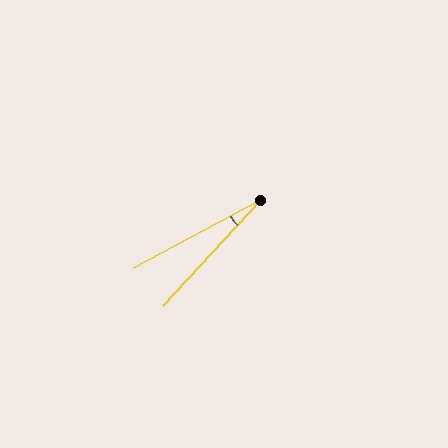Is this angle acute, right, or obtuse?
It is acute.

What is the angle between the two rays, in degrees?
Approximately 19 degrees.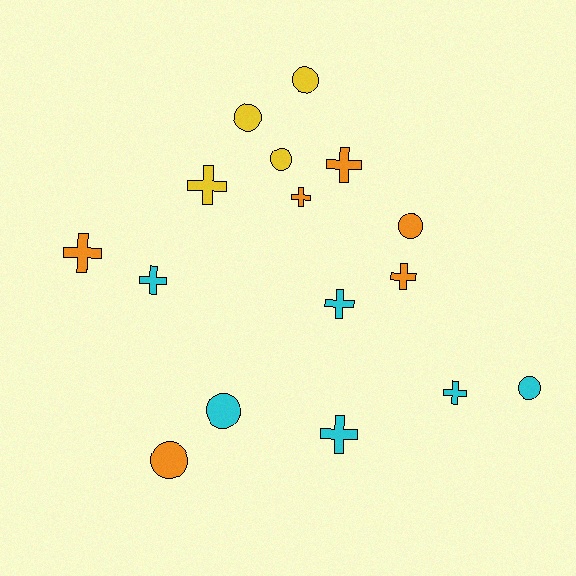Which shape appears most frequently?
Cross, with 9 objects.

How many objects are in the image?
There are 16 objects.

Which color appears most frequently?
Orange, with 6 objects.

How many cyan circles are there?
There are 2 cyan circles.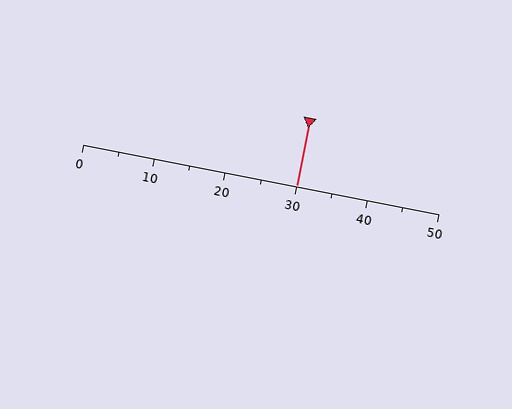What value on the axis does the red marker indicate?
The marker indicates approximately 30.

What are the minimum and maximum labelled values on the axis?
The axis runs from 0 to 50.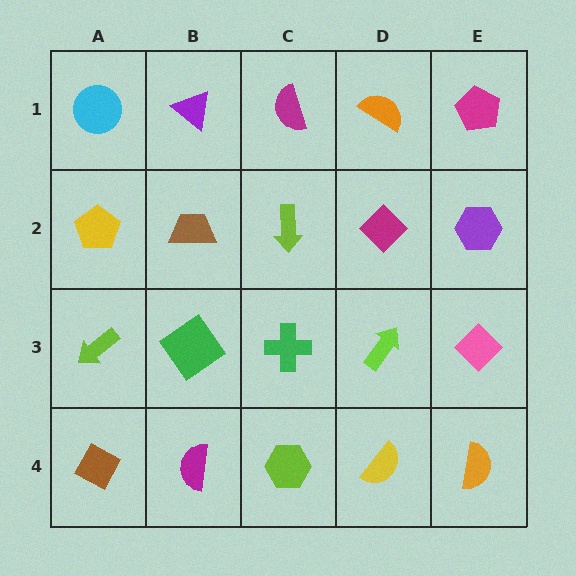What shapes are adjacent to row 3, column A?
A yellow pentagon (row 2, column A), a brown diamond (row 4, column A), a green diamond (row 3, column B).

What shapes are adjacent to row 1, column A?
A yellow pentagon (row 2, column A), a purple triangle (row 1, column B).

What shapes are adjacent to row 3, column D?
A magenta diamond (row 2, column D), a yellow semicircle (row 4, column D), a green cross (row 3, column C), a pink diamond (row 3, column E).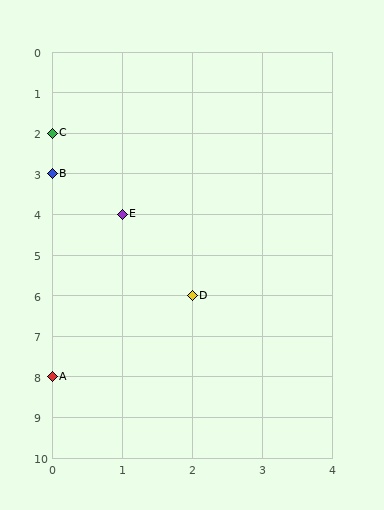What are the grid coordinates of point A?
Point A is at grid coordinates (0, 8).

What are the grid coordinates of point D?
Point D is at grid coordinates (2, 6).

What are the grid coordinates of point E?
Point E is at grid coordinates (1, 4).